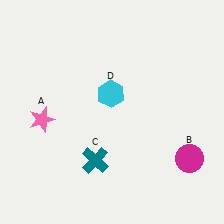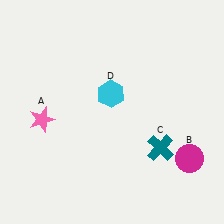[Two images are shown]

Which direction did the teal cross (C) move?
The teal cross (C) moved right.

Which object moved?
The teal cross (C) moved right.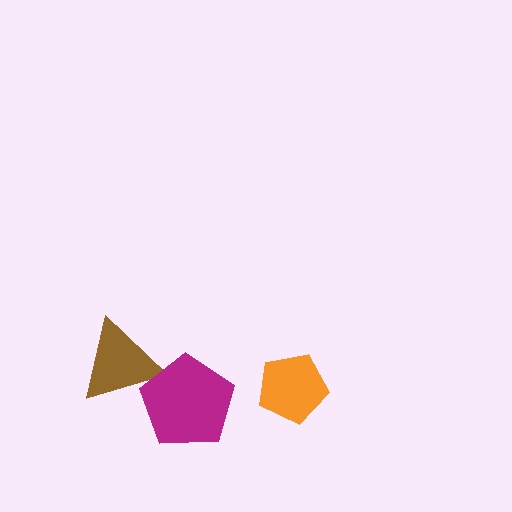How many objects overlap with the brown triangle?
1 object overlaps with the brown triangle.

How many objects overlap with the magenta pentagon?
1 object overlaps with the magenta pentagon.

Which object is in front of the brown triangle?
The magenta pentagon is in front of the brown triangle.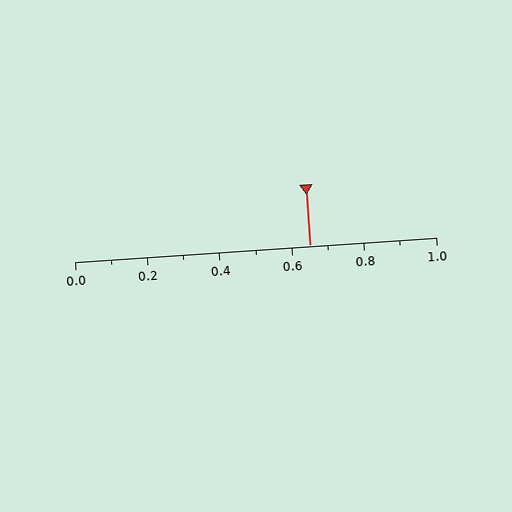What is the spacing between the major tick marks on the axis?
The major ticks are spaced 0.2 apart.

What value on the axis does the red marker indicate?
The marker indicates approximately 0.65.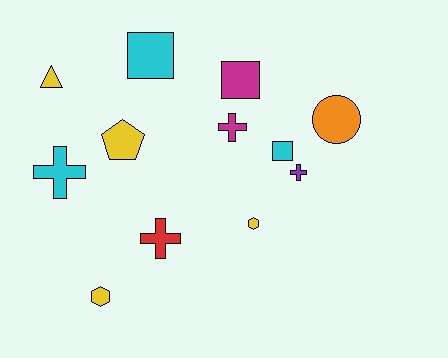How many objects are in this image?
There are 12 objects.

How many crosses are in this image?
There are 4 crosses.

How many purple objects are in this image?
There is 1 purple object.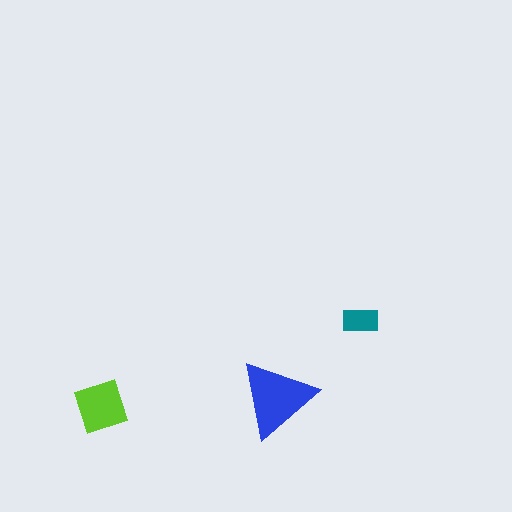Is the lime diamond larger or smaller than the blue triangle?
Smaller.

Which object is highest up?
The teal rectangle is topmost.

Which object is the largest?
The blue triangle.